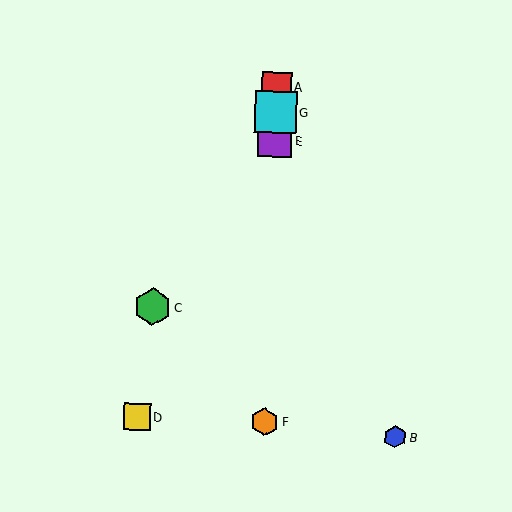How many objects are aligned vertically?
4 objects (A, E, F, G) are aligned vertically.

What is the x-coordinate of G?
Object G is at x≈276.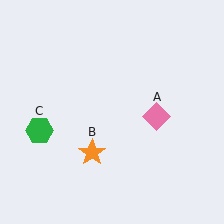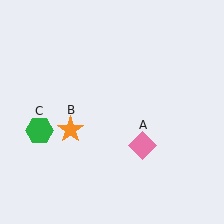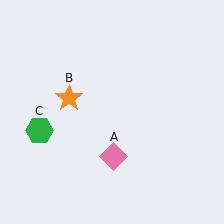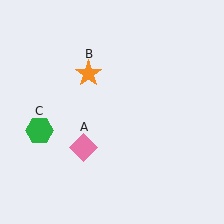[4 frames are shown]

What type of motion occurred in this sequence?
The pink diamond (object A), orange star (object B) rotated clockwise around the center of the scene.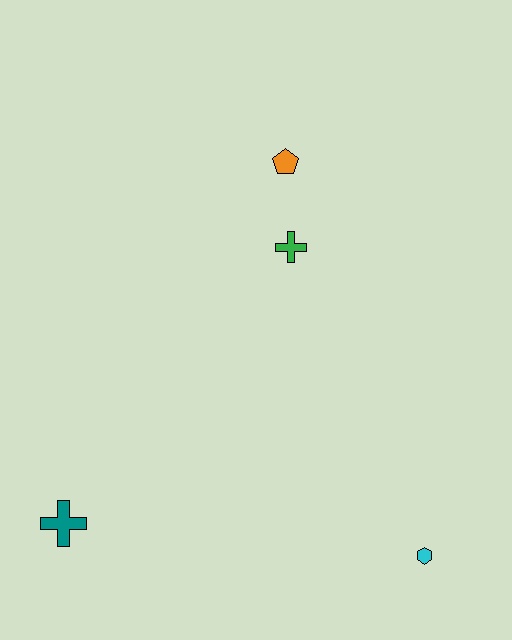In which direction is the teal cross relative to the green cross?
The teal cross is below the green cross.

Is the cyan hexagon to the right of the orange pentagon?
Yes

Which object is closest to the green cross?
The orange pentagon is closest to the green cross.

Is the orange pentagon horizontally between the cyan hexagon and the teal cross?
Yes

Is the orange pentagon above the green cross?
Yes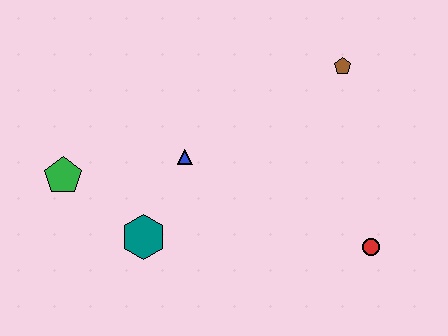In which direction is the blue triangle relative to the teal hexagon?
The blue triangle is above the teal hexagon.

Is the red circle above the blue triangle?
No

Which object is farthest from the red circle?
The green pentagon is farthest from the red circle.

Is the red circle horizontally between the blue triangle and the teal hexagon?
No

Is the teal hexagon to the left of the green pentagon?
No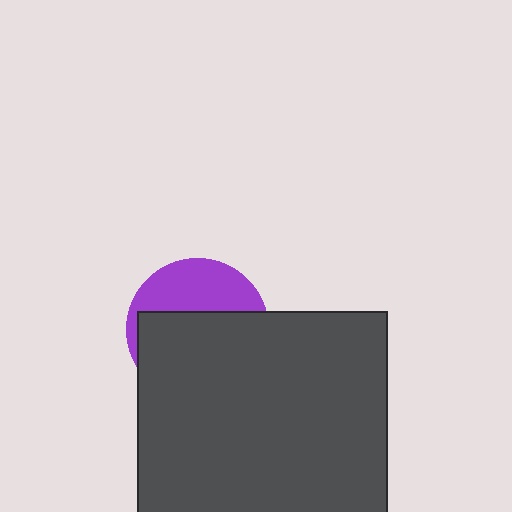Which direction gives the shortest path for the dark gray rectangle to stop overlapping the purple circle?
Moving down gives the shortest separation.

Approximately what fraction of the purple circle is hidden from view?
Roughly 63% of the purple circle is hidden behind the dark gray rectangle.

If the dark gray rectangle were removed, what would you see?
You would see the complete purple circle.